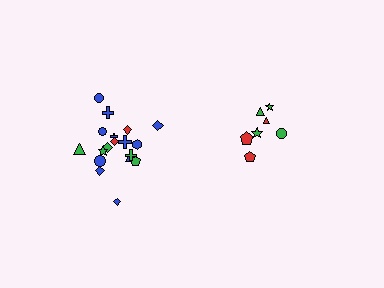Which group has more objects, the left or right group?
The left group.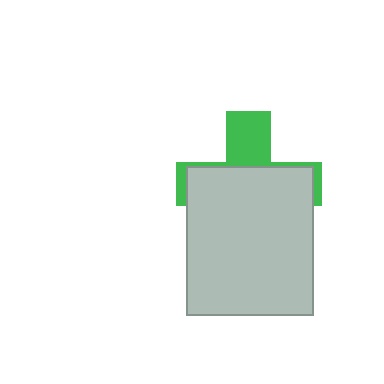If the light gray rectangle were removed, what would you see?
You would see the complete green cross.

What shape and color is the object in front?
The object in front is a light gray rectangle.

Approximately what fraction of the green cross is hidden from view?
Roughly 68% of the green cross is hidden behind the light gray rectangle.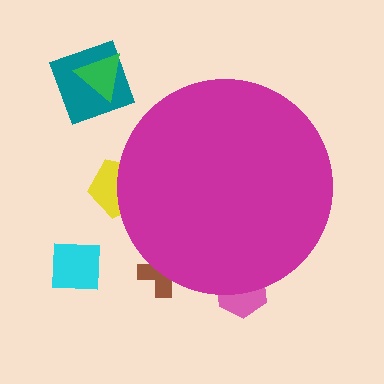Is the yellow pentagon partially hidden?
Yes, the yellow pentagon is partially hidden behind the magenta circle.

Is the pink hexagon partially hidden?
Yes, the pink hexagon is partially hidden behind the magenta circle.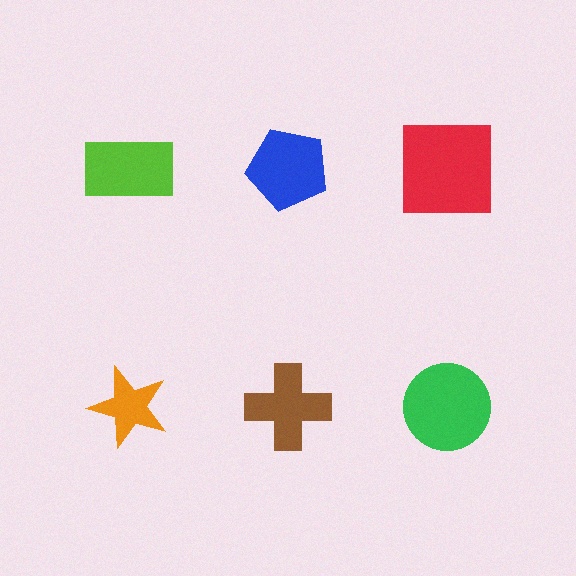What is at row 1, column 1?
A lime rectangle.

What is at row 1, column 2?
A blue pentagon.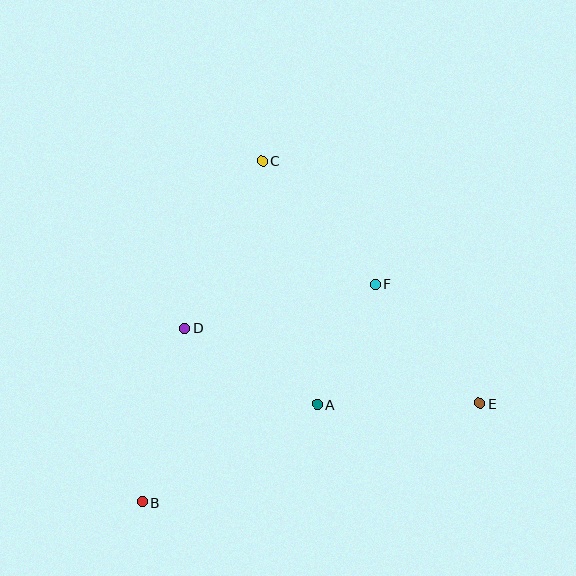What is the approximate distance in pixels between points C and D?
The distance between C and D is approximately 184 pixels.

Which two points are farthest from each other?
Points B and C are farthest from each other.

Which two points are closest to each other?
Points A and F are closest to each other.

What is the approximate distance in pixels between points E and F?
The distance between E and F is approximately 158 pixels.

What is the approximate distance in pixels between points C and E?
The distance between C and E is approximately 325 pixels.